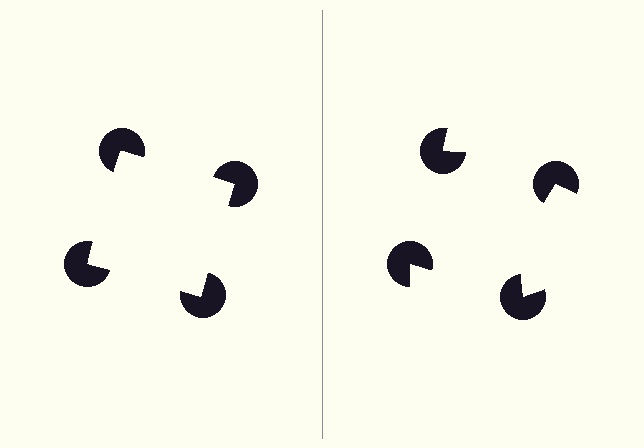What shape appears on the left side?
An illusory square.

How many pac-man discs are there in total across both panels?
8 — 4 on each side.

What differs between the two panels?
The pac-man discs are positioned identically on both sides; only the wedge orientations differ. On the left they align to a square; on the right they are misaligned.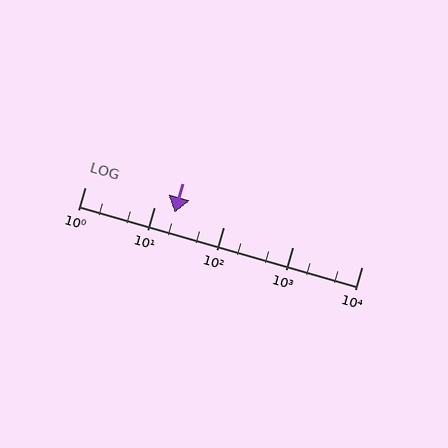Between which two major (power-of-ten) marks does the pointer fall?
The pointer is between 10 and 100.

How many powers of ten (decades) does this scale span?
The scale spans 4 decades, from 1 to 10000.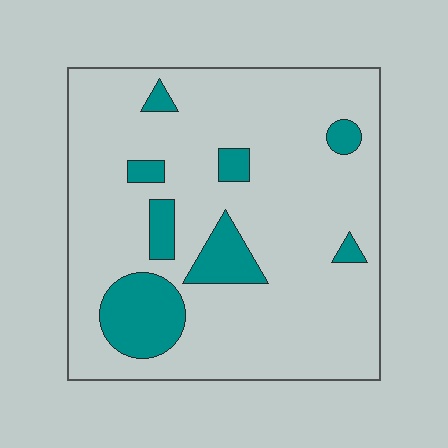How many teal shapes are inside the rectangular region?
8.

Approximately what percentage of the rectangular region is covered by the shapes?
Approximately 15%.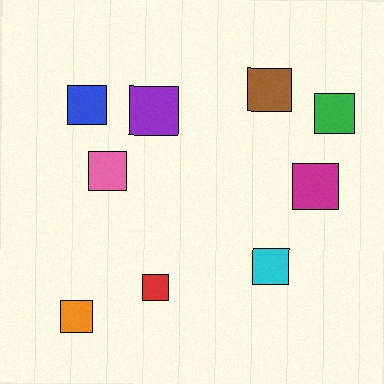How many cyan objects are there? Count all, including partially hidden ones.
There is 1 cyan object.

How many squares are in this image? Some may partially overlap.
There are 9 squares.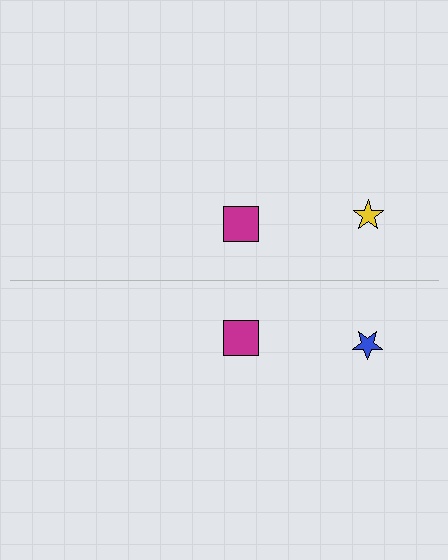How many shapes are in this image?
There are 4 shapes in this image.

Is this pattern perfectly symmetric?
No, the pattern is not perfectly symmetric. The blue star on the bottom side breaks the symmetry — its mirror counterpart is yellow.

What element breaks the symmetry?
The blue star on the bottom side breaks the symmetry — its mirror counterpart is yellow.